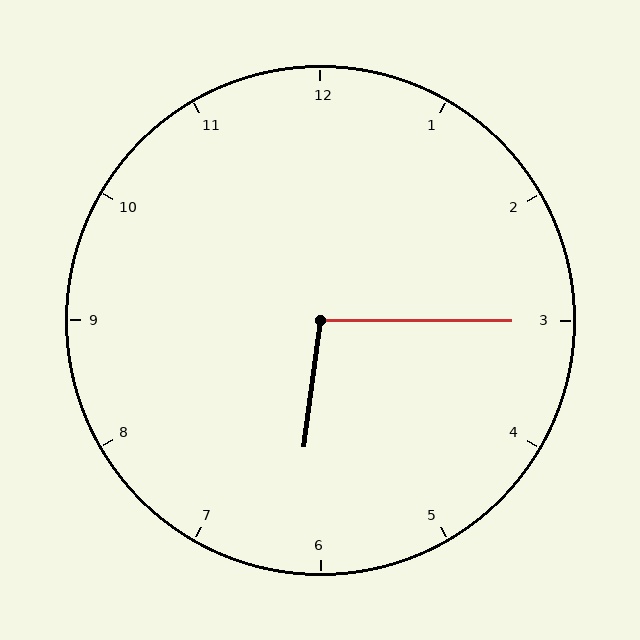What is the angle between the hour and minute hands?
Approximately 98 degrees.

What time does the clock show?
6:15.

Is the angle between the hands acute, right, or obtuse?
It is obtuse.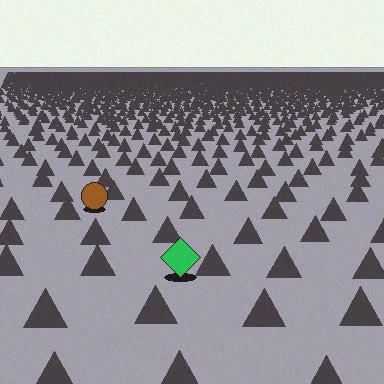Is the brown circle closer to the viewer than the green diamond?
No. The green diamond is closer — you can tell from the texture gradient: the ground texture is coarser near it.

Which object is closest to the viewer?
The green diamond is closest. The texture marks near it are larger and more spread out.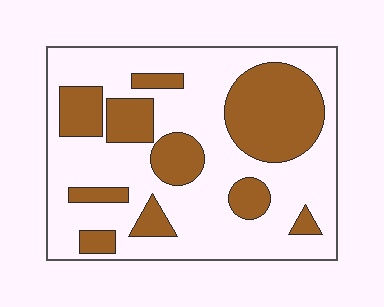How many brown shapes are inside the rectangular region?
10.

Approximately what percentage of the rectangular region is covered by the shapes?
Approximately 35%.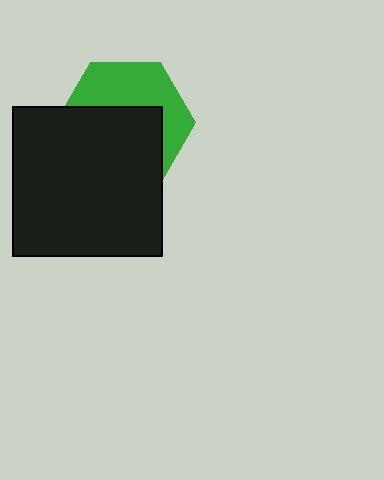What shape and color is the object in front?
The object in front is a black square.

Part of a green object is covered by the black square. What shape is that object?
It is a hexagon.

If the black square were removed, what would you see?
You would see the complete green hexagon.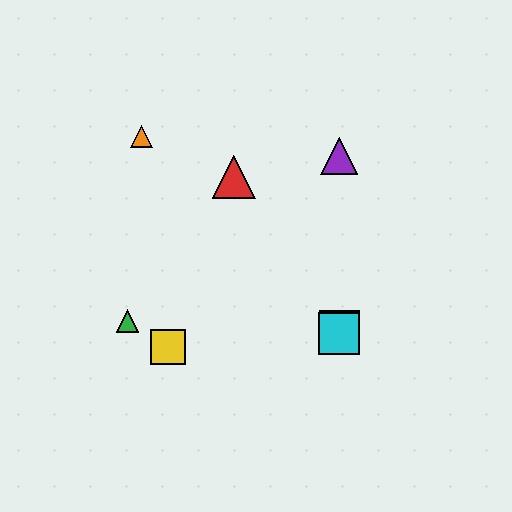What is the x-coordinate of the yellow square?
The yellow square is at x≈168.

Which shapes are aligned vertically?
The blue square, the purple triangle, the cyan square are aligned vertically.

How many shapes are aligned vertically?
3 shapes (the blue square, the purple triangle, the cyan square) are aligned vertically.